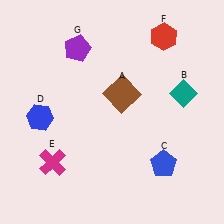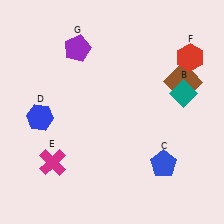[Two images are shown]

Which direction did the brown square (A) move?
The brown square (A) moved right.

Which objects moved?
The objects that moved are: the brown square (A), the red hexagon (F).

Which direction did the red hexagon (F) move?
The red hexagon (F) moved right.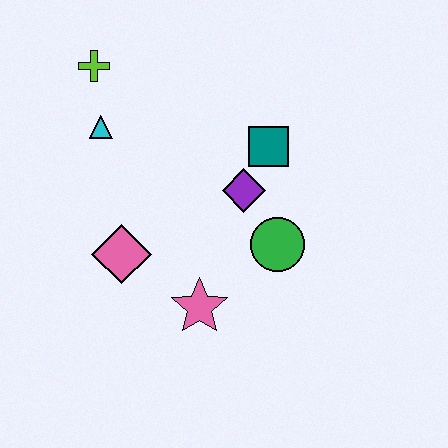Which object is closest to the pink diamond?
The pink star is closest to the pink diamond.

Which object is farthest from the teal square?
The lime cross is farthest from the teal square.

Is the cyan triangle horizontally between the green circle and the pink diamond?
No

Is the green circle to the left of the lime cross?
No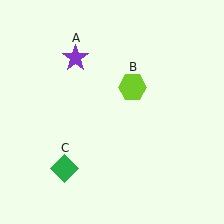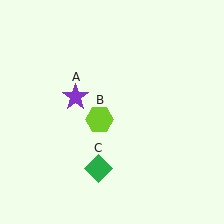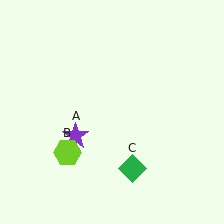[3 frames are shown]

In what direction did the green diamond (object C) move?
The green diamond (object C) moved right.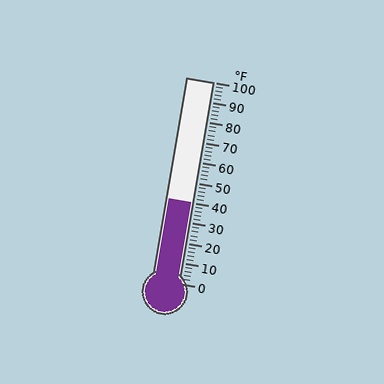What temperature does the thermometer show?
The thermometer shows approximately 40°F.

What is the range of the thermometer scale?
The thermometer scale ranges from 0°F to 100°F.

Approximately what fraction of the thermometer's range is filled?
The thermometer is filled to approximately 40% of its range.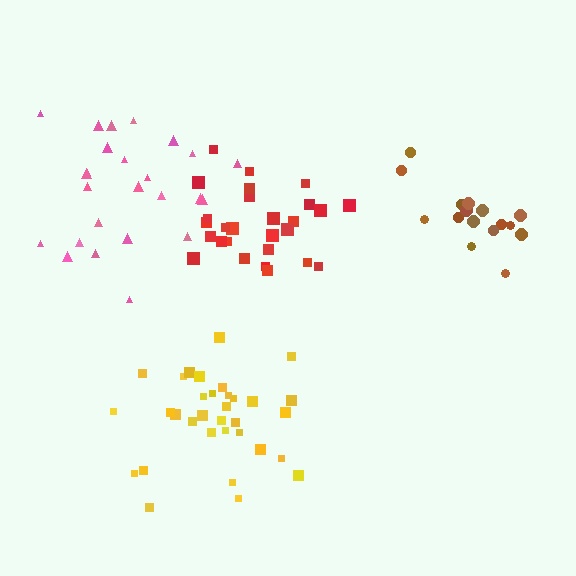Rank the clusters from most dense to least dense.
yellow, red, brown, pink.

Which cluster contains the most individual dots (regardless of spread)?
Yellow (34).